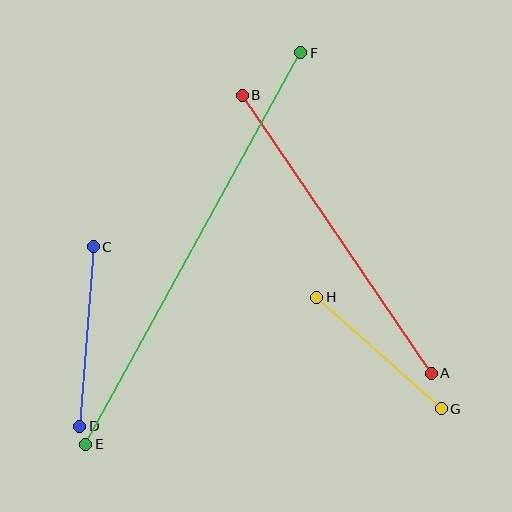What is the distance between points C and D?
The distance is approximately 180 pixels.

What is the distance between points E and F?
The distance is approximately 447 pixels.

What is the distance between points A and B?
The distance is approximately 336 pixels.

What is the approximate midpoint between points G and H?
The midpoint is at approximately (379, 353) pixels.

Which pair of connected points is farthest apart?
Points E and F are farthest apart.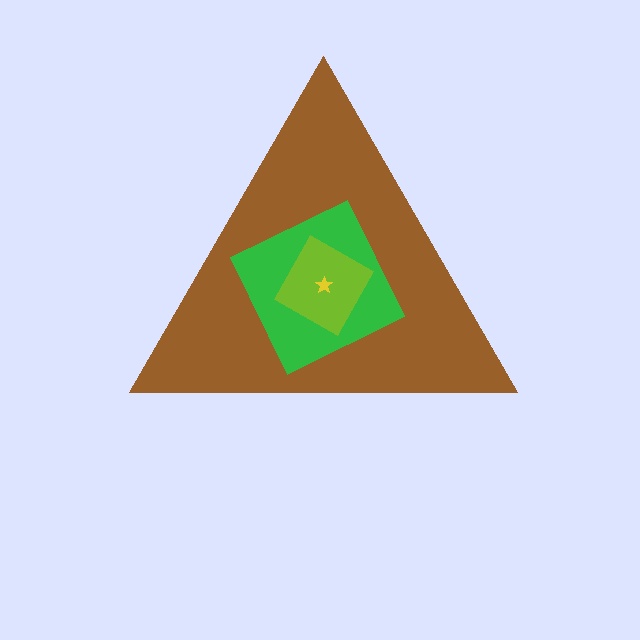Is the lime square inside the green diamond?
Yes.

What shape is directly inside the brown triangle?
The green diamond.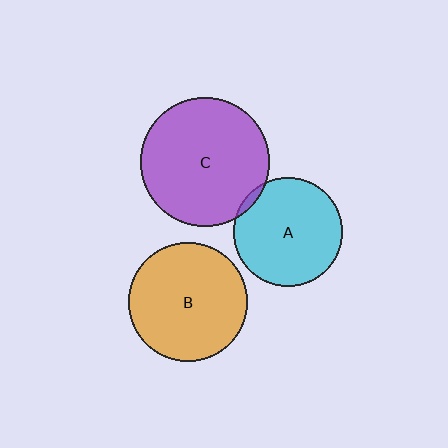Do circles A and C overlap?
Yes.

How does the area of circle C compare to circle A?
Approximately 1.4 times.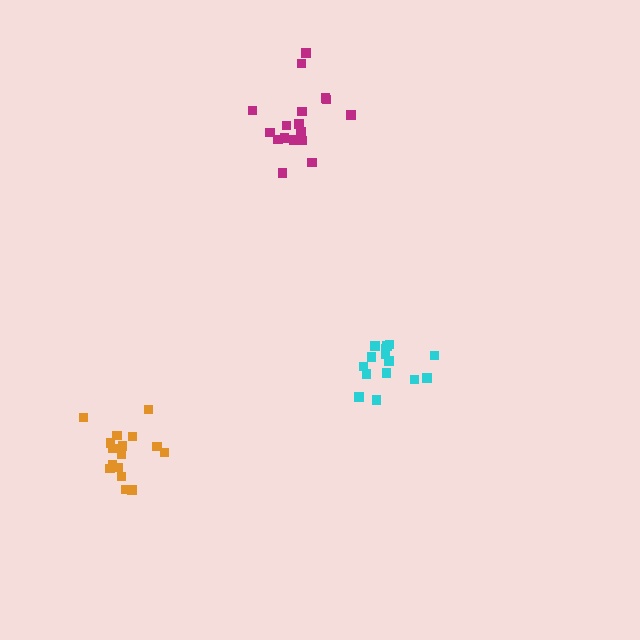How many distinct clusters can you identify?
There are 3 distinct clusters.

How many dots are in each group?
Group 1: 15 dots, Group 2: 16 dots, Group 3: 17 dots (48 total).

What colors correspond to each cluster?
The clusters are colored: cyan, orange, magenta.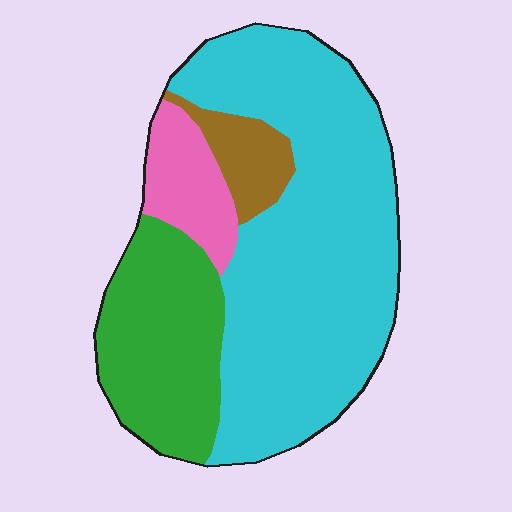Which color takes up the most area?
Cyan, at roughly 60%.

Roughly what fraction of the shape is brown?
Brown covers 7% of the shape.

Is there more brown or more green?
Green.